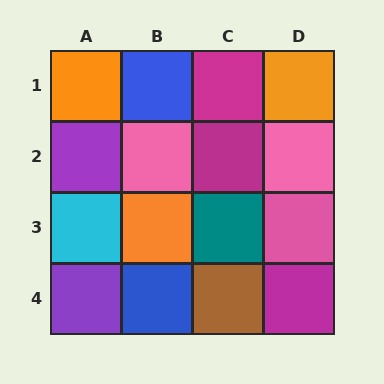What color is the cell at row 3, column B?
Orange.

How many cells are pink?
3 cells are pink.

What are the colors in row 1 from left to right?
Orange, blue, magenta, orange.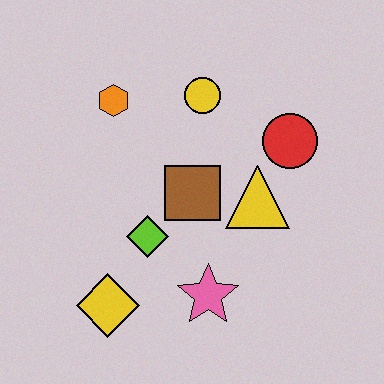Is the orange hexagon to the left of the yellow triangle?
Yes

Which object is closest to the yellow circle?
The orange hexagon is closest to the yellow circle.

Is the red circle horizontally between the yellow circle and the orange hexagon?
No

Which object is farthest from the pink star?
The orange hexagon is farthest from the pink star.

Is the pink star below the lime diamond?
Yes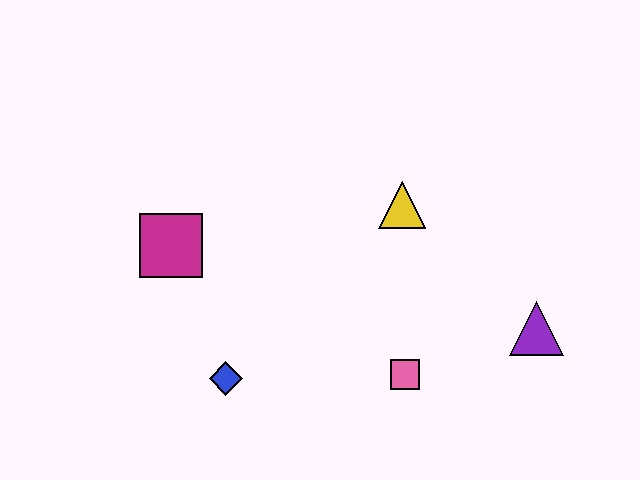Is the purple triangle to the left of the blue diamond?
No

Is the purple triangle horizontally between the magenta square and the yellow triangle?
No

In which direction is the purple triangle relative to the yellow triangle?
The purple triangle is to the right of the yellow triangle.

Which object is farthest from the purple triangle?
The magenta square is farthest from the purple triangle.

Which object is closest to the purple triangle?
The pink square is closest to the purple triangle.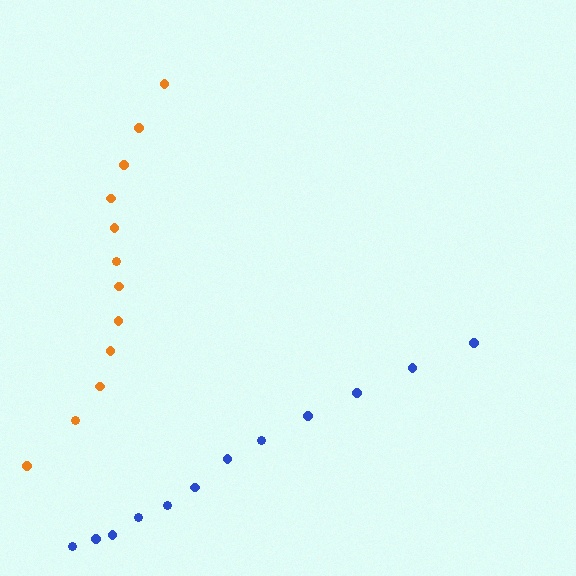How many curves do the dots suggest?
There are 2 distinct paths.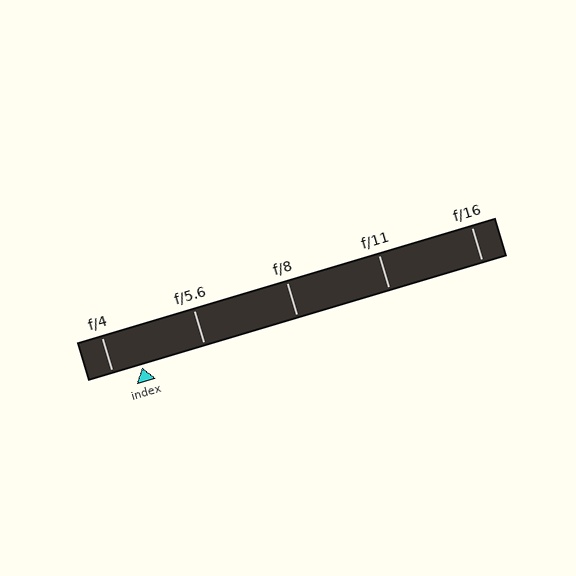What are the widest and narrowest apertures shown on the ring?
The widest aperture shown is f/4 and the narrowest is f/16.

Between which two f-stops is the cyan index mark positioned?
The index mark is between f/4 and f/5.6.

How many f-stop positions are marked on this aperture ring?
There are 5 f-stop positions marked.